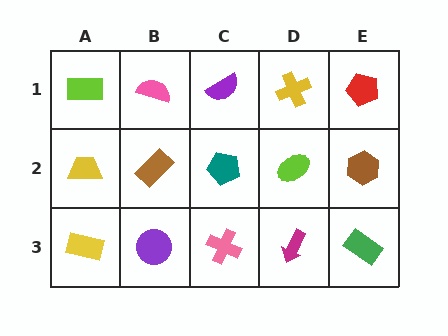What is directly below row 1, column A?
A yellow trapezoid.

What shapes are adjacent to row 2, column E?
A red pentagon (row 1, column E), a green rectangle (row 3, column E), a lime ellipse (row 2, column D).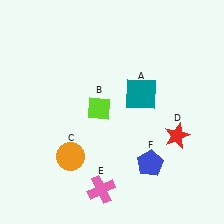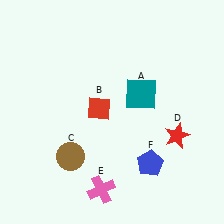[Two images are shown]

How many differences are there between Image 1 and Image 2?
There are 2 differences between the two images.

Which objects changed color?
B changed from lime to red. C changed from orange to brown.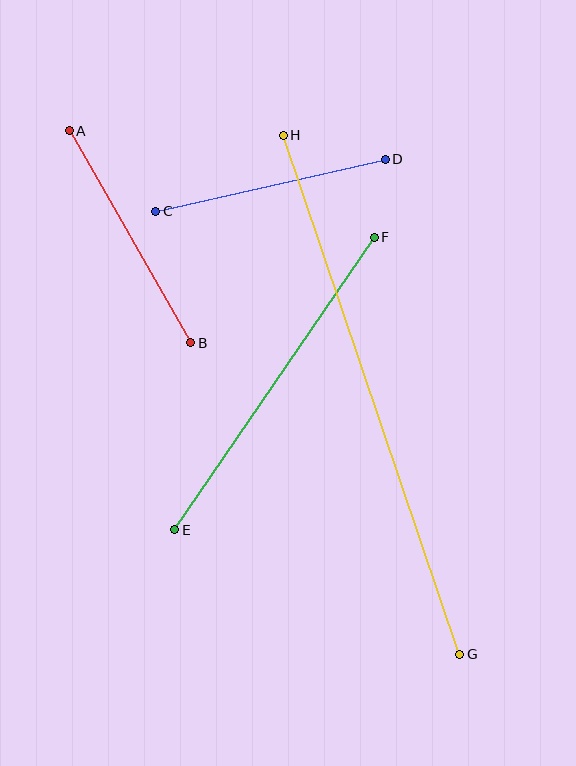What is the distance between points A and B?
The distance is approximately 244 pixels.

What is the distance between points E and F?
The distance is approximately 354 pixels.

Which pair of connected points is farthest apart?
Points G and H are farthest apart.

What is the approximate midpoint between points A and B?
The midpoint is at approximately (130, 237) pixels.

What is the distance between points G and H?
The distance is approximately 548 pixels.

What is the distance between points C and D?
The distance is approximately 235 pixels.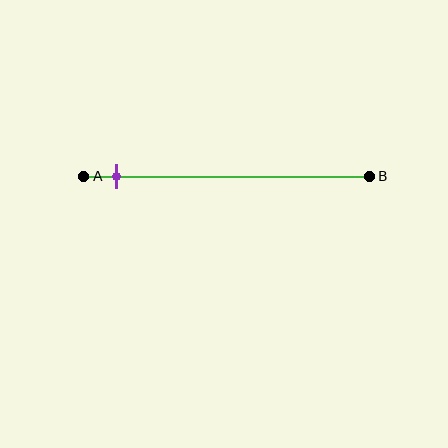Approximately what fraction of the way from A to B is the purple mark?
The purple mark is approximately 10% of the way from A to B.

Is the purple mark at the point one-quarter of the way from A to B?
No, the mark is at about 10% from A, not at the 25% one-quarter point.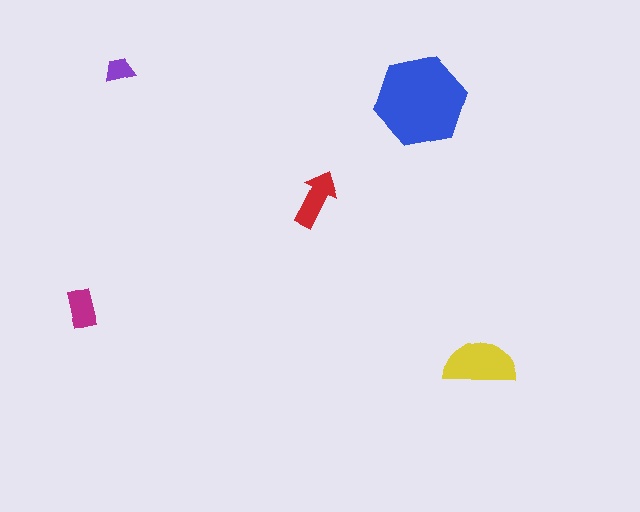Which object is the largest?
The blue hexagon.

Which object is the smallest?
The purple trapezoid.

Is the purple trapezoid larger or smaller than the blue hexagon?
Smaller.